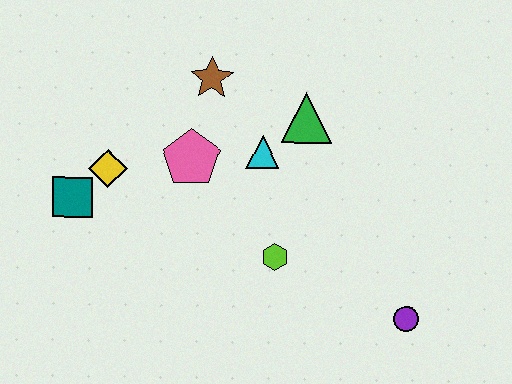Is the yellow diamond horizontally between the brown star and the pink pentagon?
No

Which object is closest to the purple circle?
The lime hexagon is closest to the purple circle.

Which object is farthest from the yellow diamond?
The purple circle is farthest from the yellow diamond.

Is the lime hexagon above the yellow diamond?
No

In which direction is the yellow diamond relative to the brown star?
The yellow diamond is to the left of the brown star.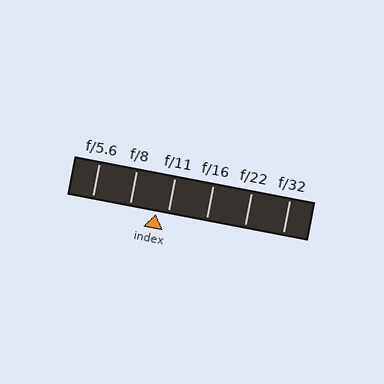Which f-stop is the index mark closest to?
The index mark is closest to f/11.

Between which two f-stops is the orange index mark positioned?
The index mark is between f/8 and f/11.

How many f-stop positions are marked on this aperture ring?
There are 6 f-stop positions marked.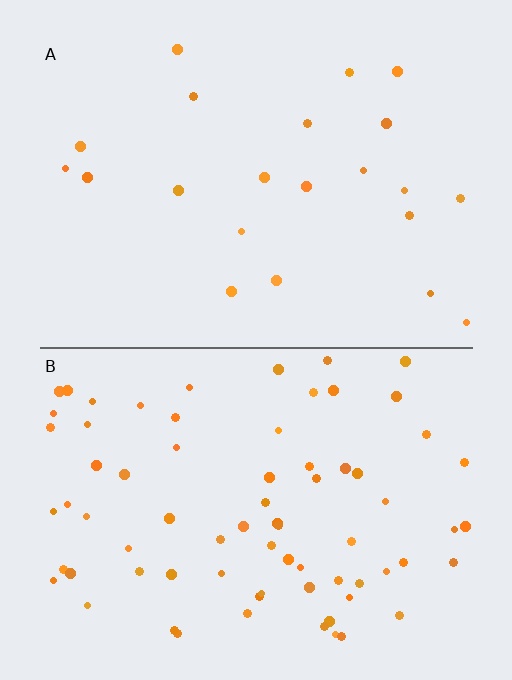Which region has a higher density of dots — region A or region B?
B (the bottom).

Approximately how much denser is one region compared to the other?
Approximately 3.3× — region B over region A.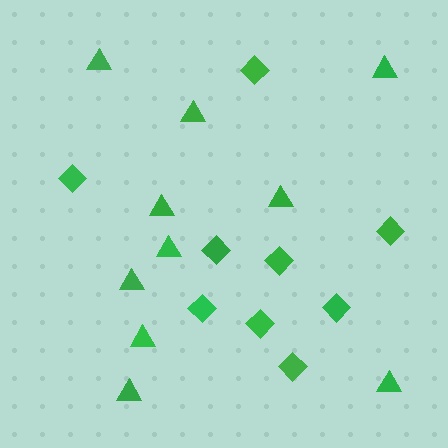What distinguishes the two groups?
There are 2 groups: one group of diamonds (9) and one group of triangles (10).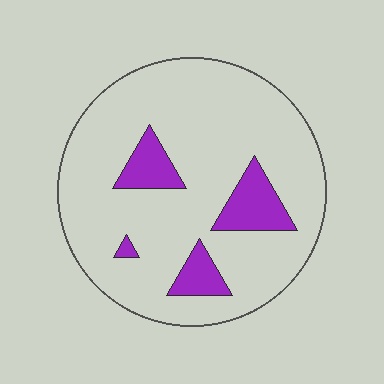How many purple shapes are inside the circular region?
4.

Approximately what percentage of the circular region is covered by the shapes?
Approximately 15%.